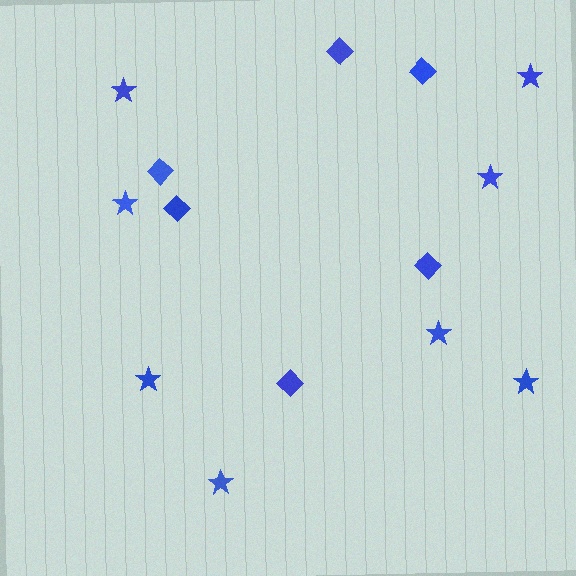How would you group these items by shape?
There are 2 groups: one group of diamonds (6) and one group of stars (8).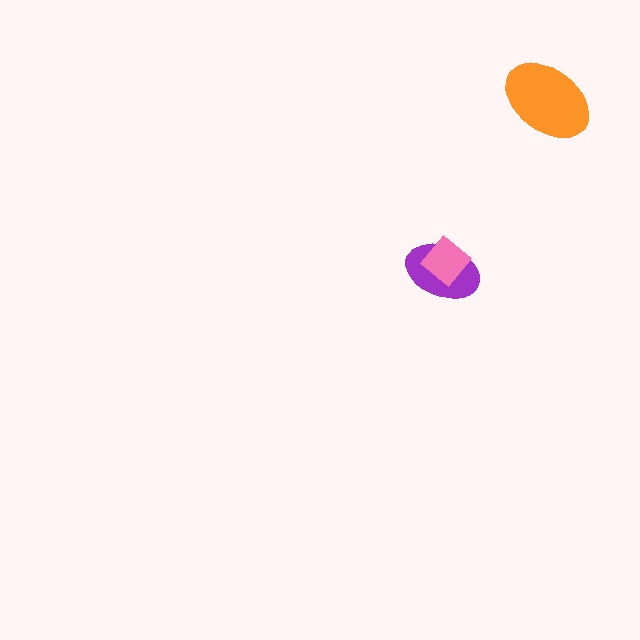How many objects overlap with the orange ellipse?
0 objects overlap with the orange ellipse.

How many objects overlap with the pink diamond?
1 object overlaps with the pink diamond.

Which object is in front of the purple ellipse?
The pink diamond is in front of the purple ellipse.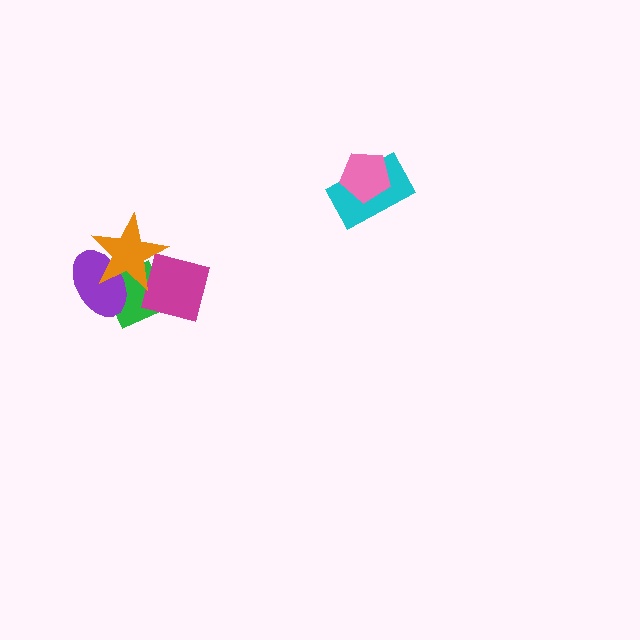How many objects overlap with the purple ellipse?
2 objects overlap with the purple ellipse.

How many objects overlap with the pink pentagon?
1 object overlaps with the pink pentagon.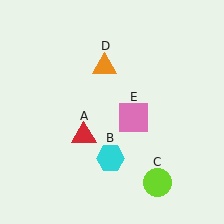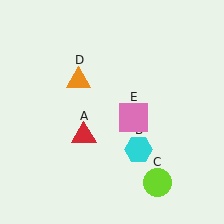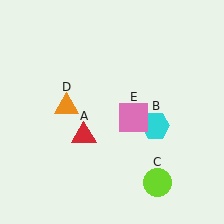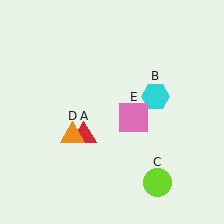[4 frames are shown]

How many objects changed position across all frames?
2 objects changed position: cyan hexagon (object B), orange triangle (object D).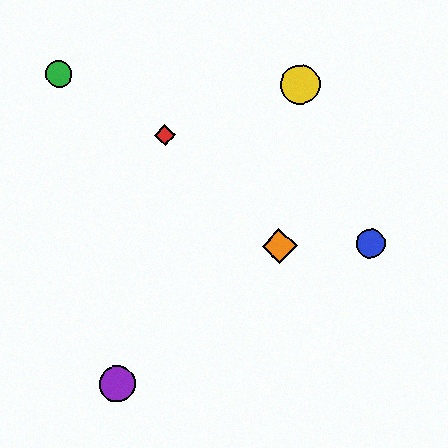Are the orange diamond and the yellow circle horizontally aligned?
No, the orange diamond is at y≈246 and the yellow circle is at y≈85.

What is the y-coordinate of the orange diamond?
The orange diamond is at y≈246.